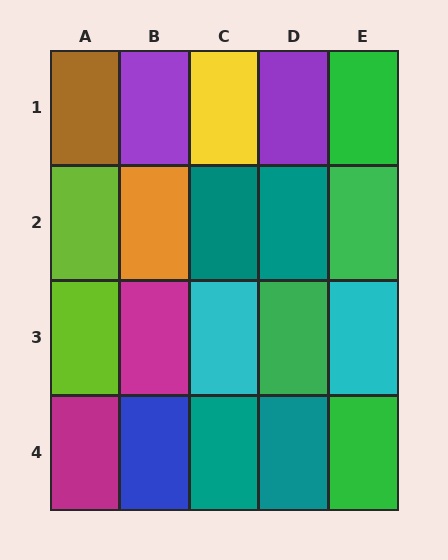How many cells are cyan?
2 cells are cyan.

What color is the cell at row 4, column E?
Green.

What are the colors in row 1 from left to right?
Brown, purple, yellow, purple, green.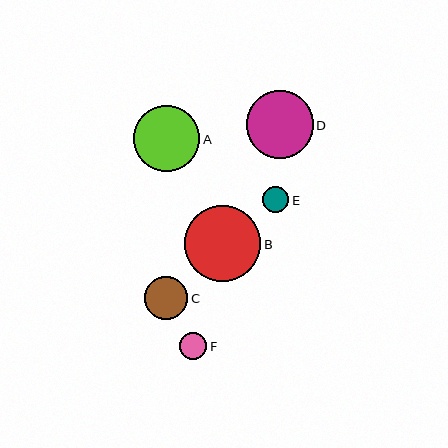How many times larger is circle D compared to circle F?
Circle D is approximately 2.5 times the size of circle F.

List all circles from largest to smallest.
From largest to smallest: B, D, A, C, F, E.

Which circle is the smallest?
Circle E is the smallest with a size of approximately 26 pixels.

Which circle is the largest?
Circle B is the largest with a size of approximately 76 pixels.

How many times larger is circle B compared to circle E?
Circle B is approximately 2.9 times the size of circle E.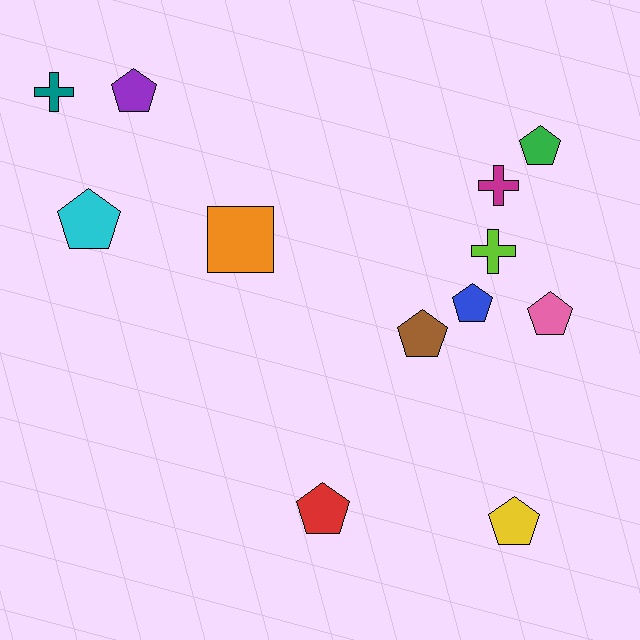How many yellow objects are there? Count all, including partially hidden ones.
There is 1 yellow object.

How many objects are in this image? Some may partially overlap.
There are 12 objects.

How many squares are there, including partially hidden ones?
There is 1 square.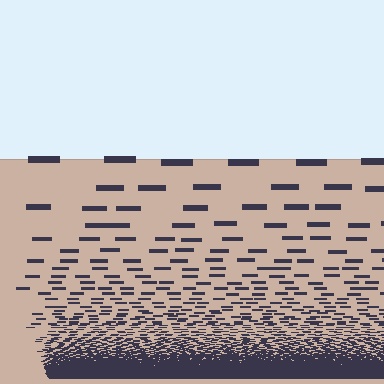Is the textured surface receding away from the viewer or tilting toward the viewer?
The surface appears to tilt toward the viewer. Texture elements get larger and sparser toward the top.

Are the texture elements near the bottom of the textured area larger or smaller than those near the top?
Smaller. The gradient is inverted — elements near the bottom are smaller and denser.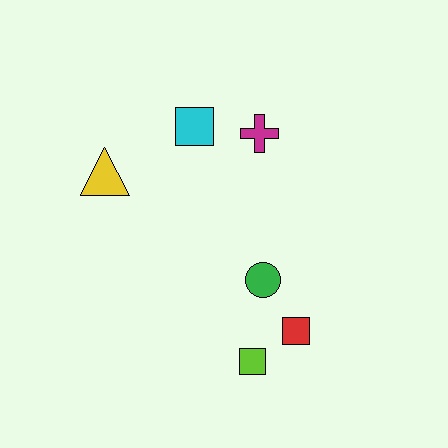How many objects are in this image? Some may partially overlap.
There are 6 objects.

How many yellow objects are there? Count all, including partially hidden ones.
There is 1 yellow object.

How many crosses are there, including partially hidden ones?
There is 1 cross.